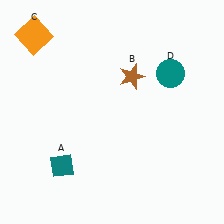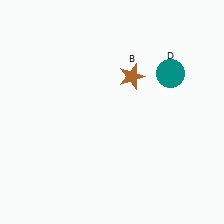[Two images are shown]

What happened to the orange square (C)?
The orange square (C) was removed in Image 2. It was in the top-left area of Image 1.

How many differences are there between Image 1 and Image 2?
There are 2 differences between the two images.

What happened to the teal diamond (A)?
The teal diamond (A) was removed in Image 2. It was in the bottom-left area of Image 1.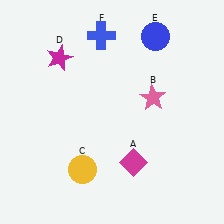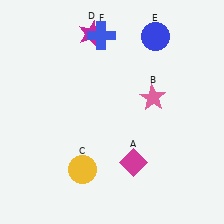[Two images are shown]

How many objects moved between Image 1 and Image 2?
1 object moved between the two images.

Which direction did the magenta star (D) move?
The magenta star (D) moved right.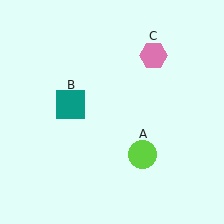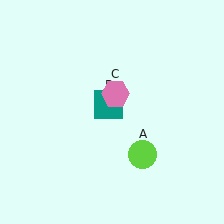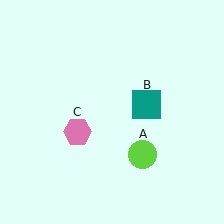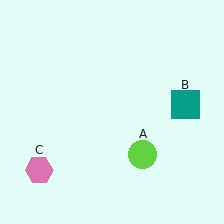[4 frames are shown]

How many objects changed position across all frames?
2 objects changed position: teal square (object B), pink hexagon (object C).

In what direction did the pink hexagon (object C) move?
The pink hexagon (object C) moved down and to the left.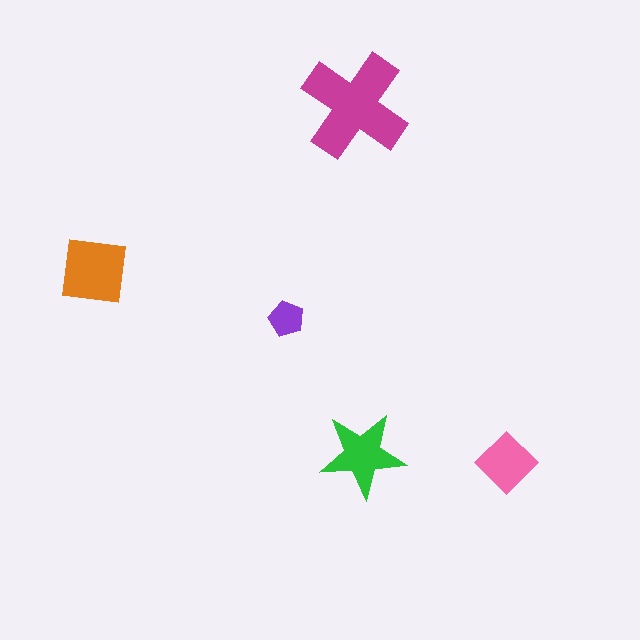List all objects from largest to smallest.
The magenta cross, the orange square, the green star, the pink diamond, the purple pentagon.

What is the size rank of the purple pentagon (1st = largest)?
5th.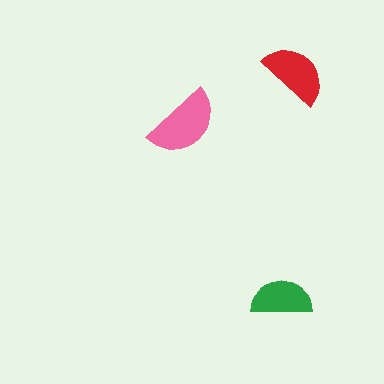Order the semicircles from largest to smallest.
the pink one, the red one, the green one.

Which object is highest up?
The red semicircle is topmost.